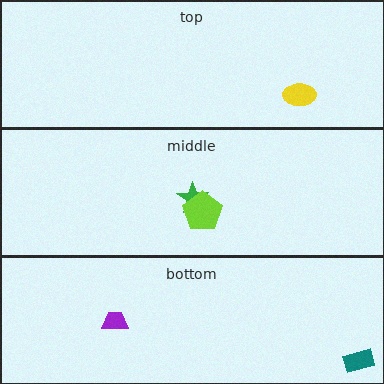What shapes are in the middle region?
The green star, the lime pentagon.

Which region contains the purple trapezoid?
The bottom region.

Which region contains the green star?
The middle region.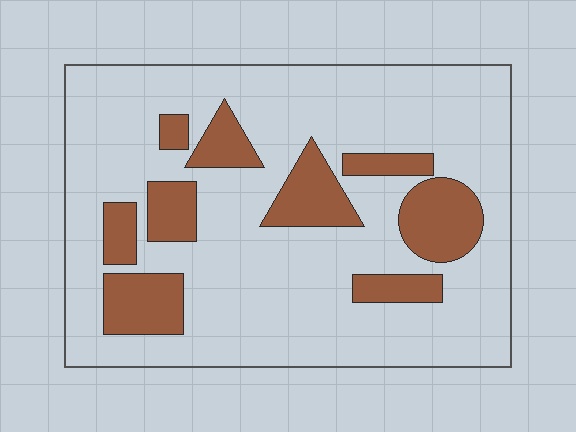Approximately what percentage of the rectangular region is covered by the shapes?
Approximately 20%.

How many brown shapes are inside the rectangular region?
9.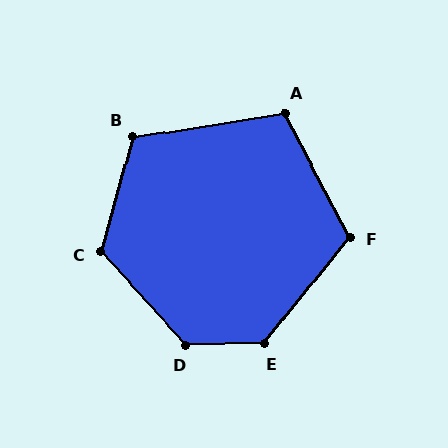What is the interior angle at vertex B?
Approximately 114 degrees (obtuse).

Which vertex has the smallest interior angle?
A, at approximately 109 degrees.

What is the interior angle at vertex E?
Approximately 129 degrees (obtuse).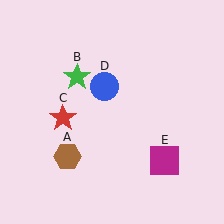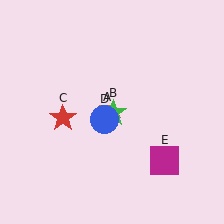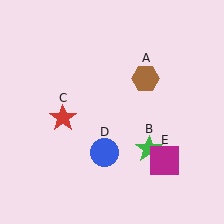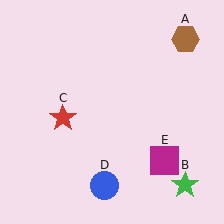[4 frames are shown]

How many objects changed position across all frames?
3 objects changed position: brown hexagon (object A), green star (object B), blue circle (object D).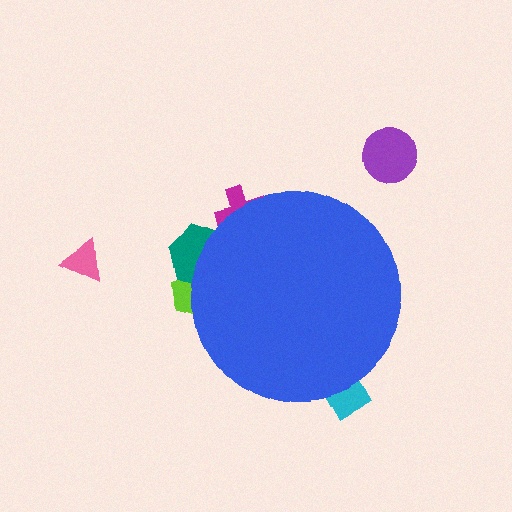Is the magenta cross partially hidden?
Yes, the magenta cross is partially hidden behind the blue circle.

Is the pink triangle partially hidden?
No, the pink triangle is fully visible.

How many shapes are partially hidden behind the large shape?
4 shapes are partially hidden.